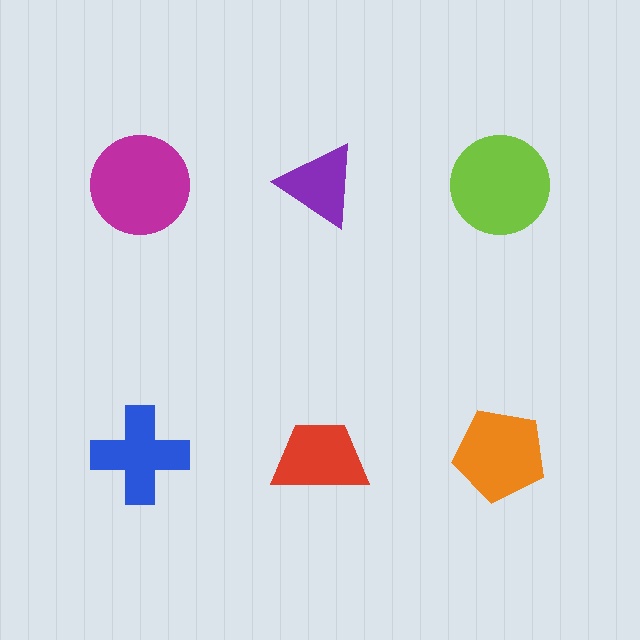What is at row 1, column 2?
A purple triangle.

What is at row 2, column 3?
An orange pentagon.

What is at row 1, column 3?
A lime circle.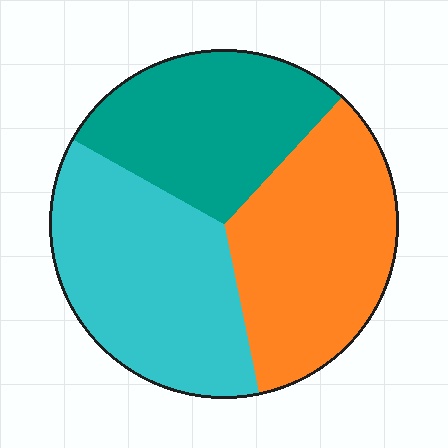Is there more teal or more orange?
Orange.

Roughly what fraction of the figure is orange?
Orange covers about 35% of the figure.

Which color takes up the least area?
Teal, at roughly 30%.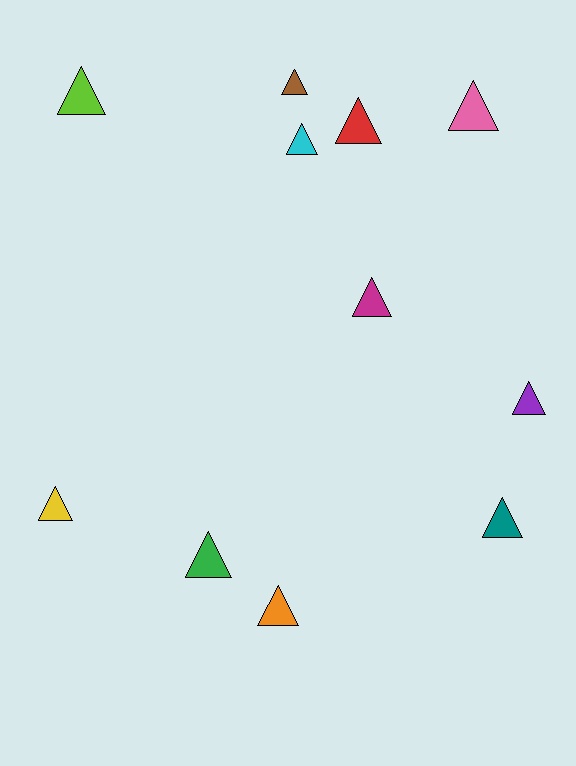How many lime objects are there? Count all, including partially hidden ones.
There is 1 lime object.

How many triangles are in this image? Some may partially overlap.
There are 11 triangles.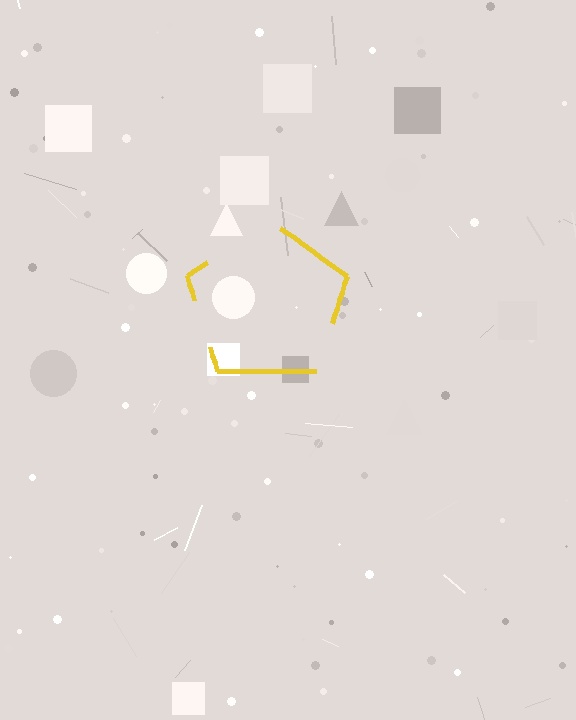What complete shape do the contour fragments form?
The contour fragments form a pentagon.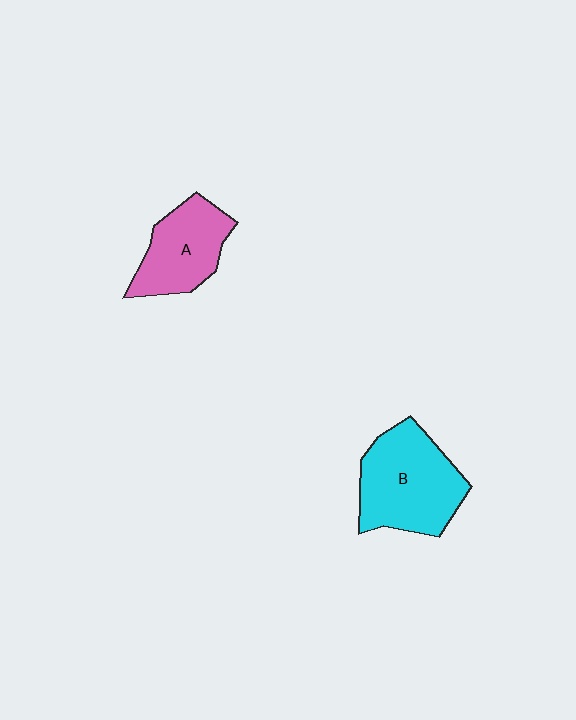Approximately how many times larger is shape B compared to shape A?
Approximately 1.4 times.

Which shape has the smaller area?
Shape A (pink).